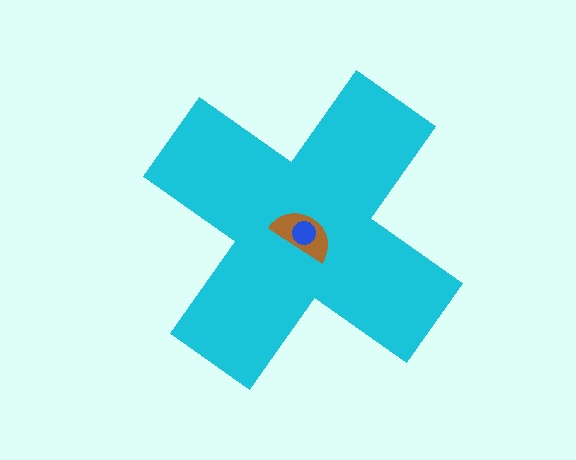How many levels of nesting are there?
3.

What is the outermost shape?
The cyan cross.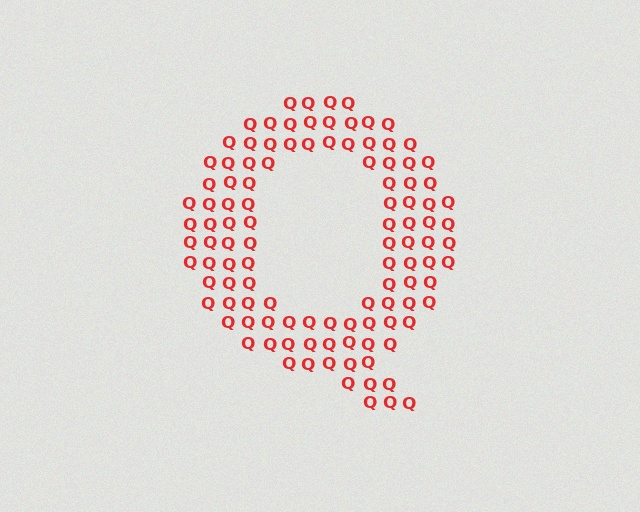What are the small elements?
The small elements are letter Q's.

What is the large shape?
The large shape is the letter Q.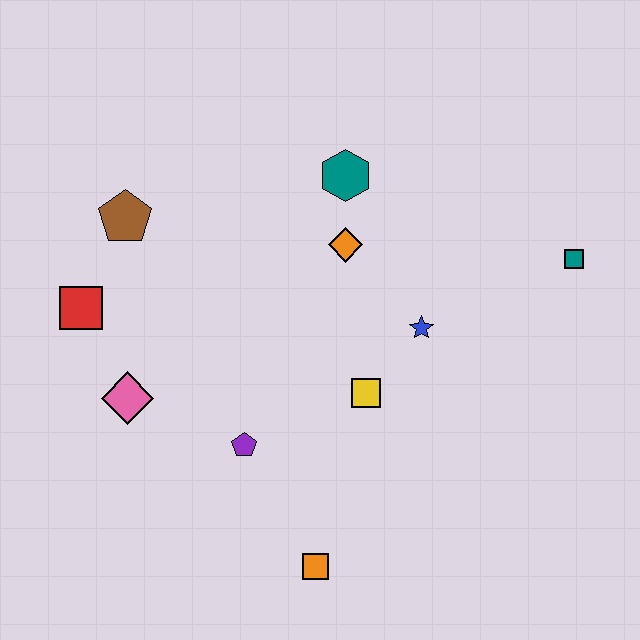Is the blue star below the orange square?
No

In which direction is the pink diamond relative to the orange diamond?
The pink diamond is to the left of the orange diamond.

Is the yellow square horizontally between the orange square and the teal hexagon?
No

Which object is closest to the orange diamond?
The teal hexagon is closest to the orange diamond.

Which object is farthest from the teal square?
The red square is farthest from the teal square.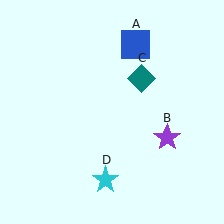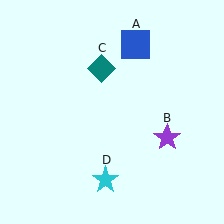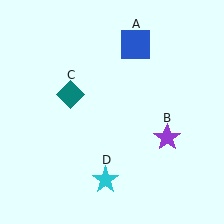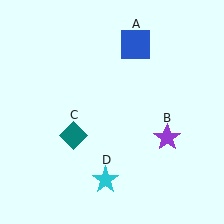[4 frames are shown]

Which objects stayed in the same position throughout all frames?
Blue square (object A) and purple star (object B) and cyan star (object D) remained stationary.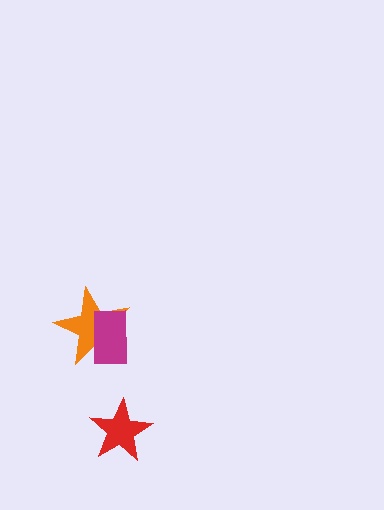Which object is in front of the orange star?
The magenta rectangle is in front of the orange star.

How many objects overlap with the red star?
0 objects overlap with the red star.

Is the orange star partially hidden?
Yes, it is partially covered by another shape.